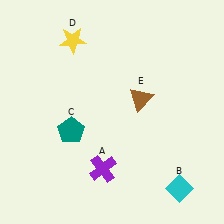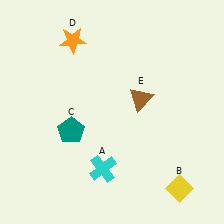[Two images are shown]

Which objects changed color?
A changed from purple to cyan. B changed from cyan to yellow. D changed from yellow to orange.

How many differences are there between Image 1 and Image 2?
There are 3 differences between the two images.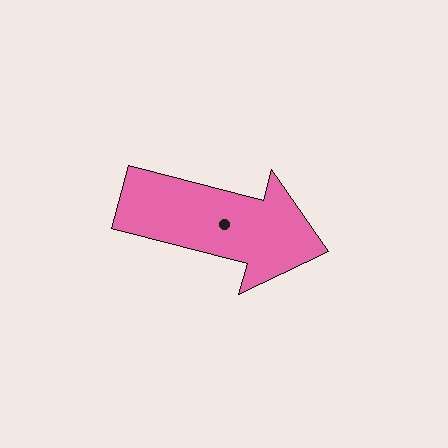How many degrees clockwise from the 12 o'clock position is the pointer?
Approximately 105 degrees.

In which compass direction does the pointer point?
East.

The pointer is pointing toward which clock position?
Roughly 3 o'clock.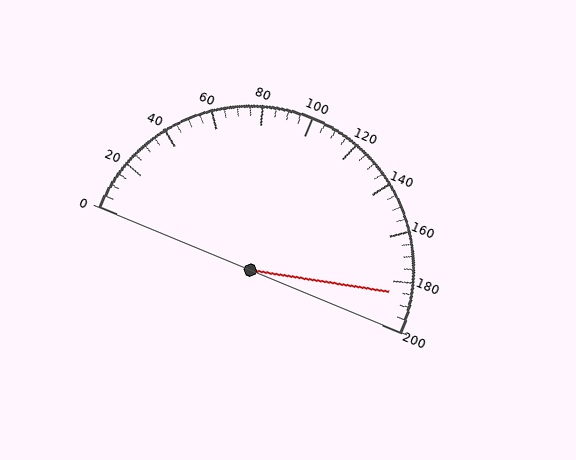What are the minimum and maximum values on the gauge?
The gauge ranges from 0 to 200.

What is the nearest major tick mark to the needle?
The nearest major tick mark is 180.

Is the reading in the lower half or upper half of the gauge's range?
The reading is in the upper half of the range (0 to 200).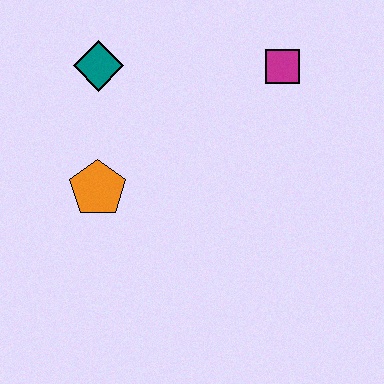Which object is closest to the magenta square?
The teal diamond is closest to the magenta square.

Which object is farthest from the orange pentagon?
The magenta square is farthest from the orange pentagon.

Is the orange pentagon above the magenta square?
No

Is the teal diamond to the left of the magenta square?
Yes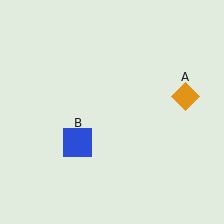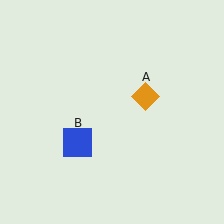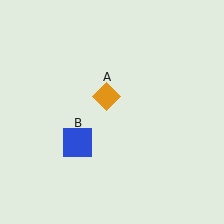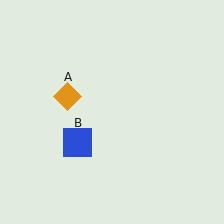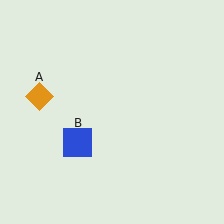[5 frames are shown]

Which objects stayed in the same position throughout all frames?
Blue square (object B) remained stationary.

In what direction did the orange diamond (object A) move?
The orange diamond (object A) moved left.